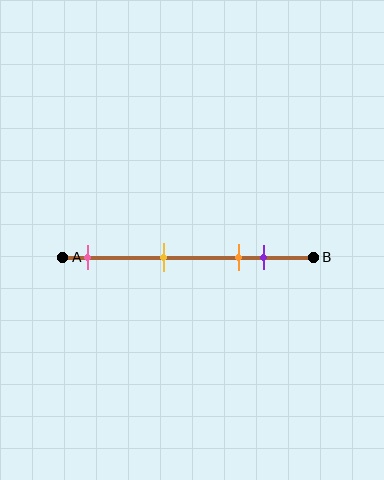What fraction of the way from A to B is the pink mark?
The pink mark is approximately 10% (0.1) of the way from A to B.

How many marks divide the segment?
There are 4 marks dividing the segment.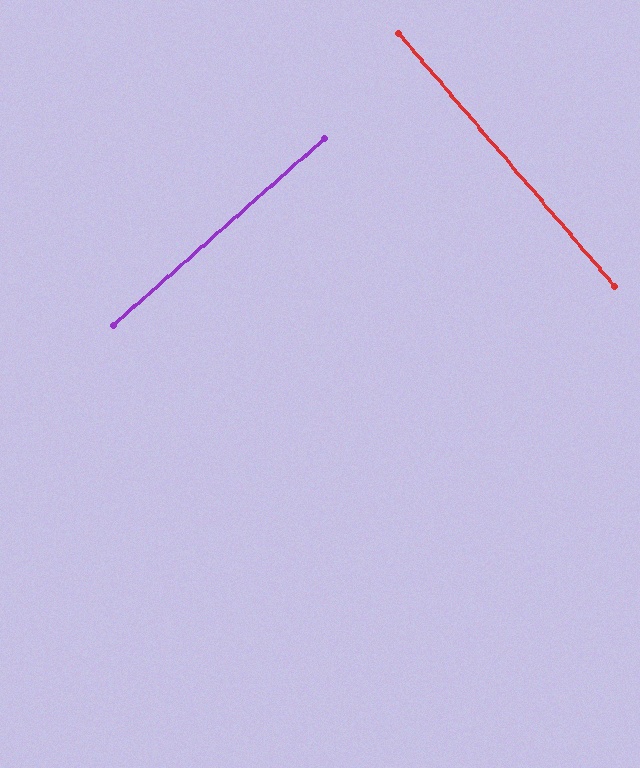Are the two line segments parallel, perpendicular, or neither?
Perpendicular — they meet at approximately 89°.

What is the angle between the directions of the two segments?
Approximately 89 degrees.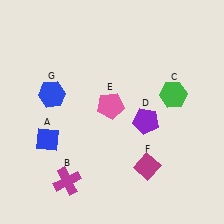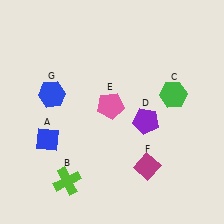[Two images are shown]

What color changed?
The cross (B) changed from magenta in Image 1 to lime in Image 2.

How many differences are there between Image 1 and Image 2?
There is 1 difference between the two images.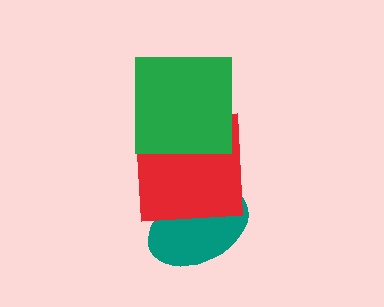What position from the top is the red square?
The red square is 2nd from the top.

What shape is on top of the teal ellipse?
The red square is on top of the teal ellipse.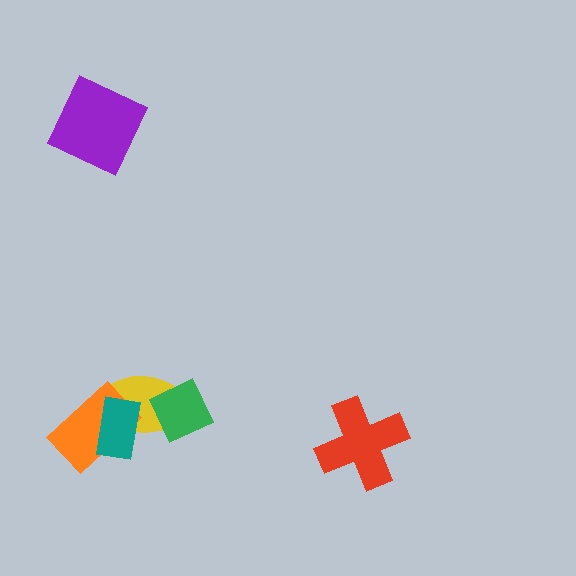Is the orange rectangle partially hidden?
Yes, it is partially covered by another shape.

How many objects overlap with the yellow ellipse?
3 objects overlap with the yellow ellipse.